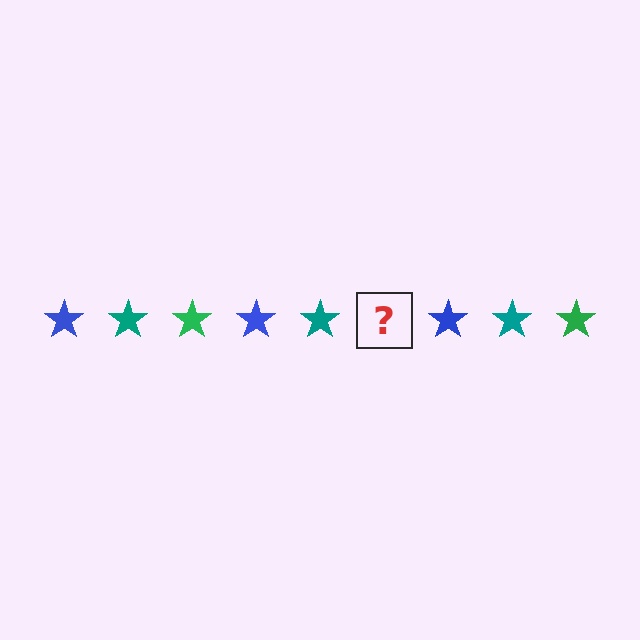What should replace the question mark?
The question mark should be replaced with a green star.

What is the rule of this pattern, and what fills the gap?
The rule is that the pattern cycles through blue, teal, green stars. The gap should be filled with a green star.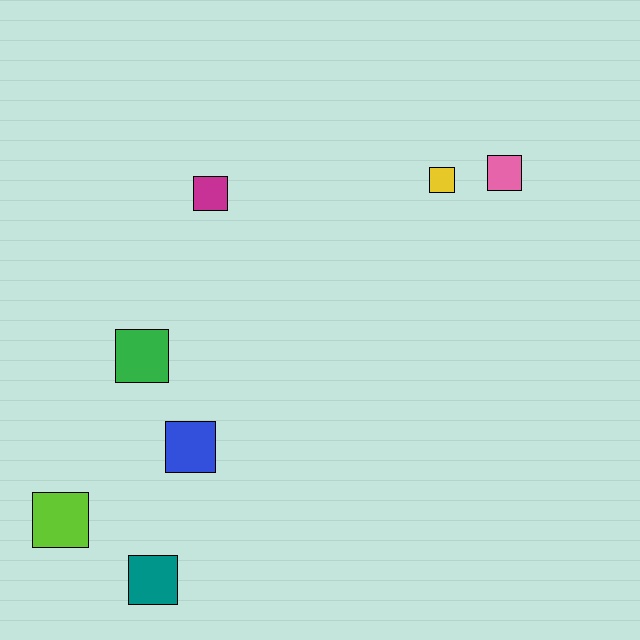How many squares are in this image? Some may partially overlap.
There are 7 squares.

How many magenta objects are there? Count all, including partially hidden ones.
There is 1 magenta object.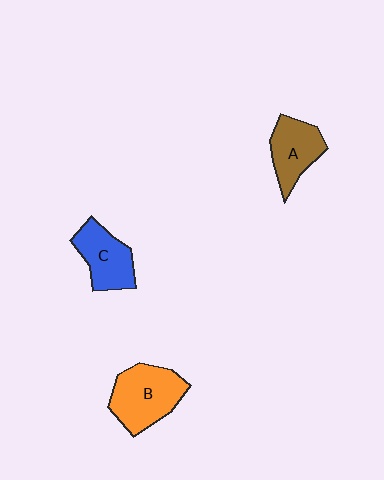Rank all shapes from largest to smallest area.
From largest to smallest: B (orange), C (blue), A (brown).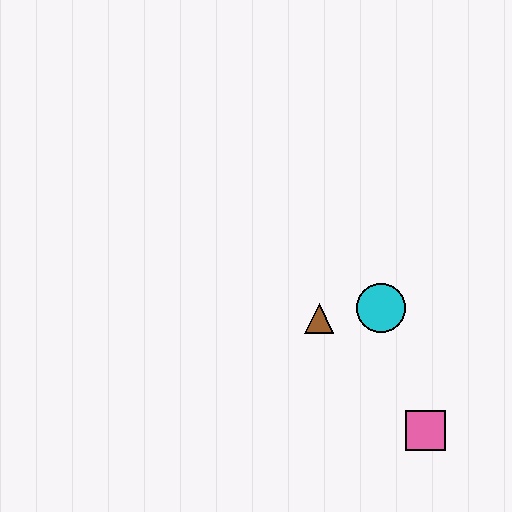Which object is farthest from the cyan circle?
The pink square is farthest from the cyan circle.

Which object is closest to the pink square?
The cyan circle is closest to the pink square.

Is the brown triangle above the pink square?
Yes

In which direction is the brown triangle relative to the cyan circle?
The brown triangle is to the left of the cyan circle.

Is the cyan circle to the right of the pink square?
No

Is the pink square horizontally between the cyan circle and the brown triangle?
No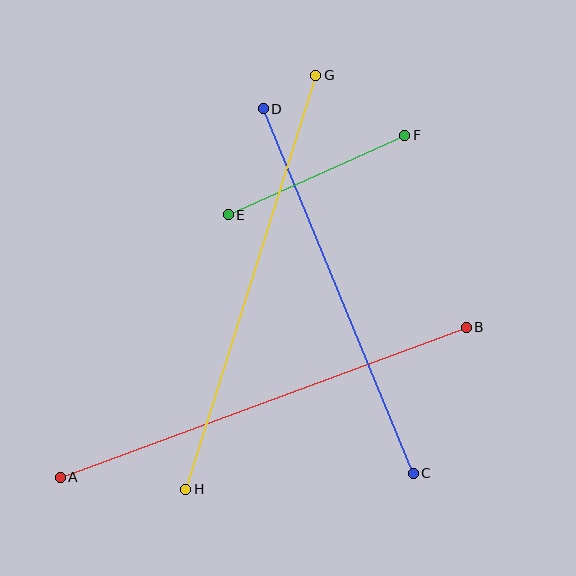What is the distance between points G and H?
The distance is approximately 434 pixels.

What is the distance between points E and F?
The distance is approximately 194 pixels.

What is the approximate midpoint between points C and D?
The midpoint is at approximately (338, 291) pixels.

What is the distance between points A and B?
The distance is approximately 433 pixels.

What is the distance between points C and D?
The distance is approximately 394 pixels.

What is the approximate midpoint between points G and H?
The midpoint is at approximately (251, 282) pixels.